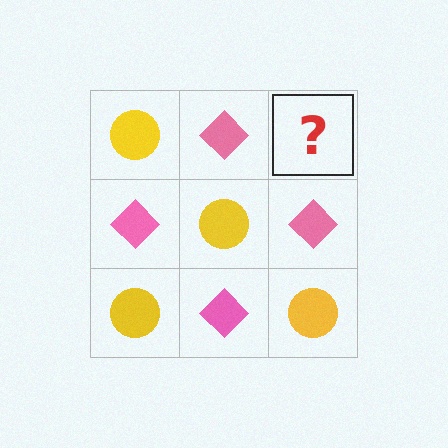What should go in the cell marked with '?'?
The missing cell should contain a yellow circle.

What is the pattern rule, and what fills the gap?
The rule is that it alternates yellow circle and pink diamond in a checkerboard pattern. The gap should be filled with a yellow circle.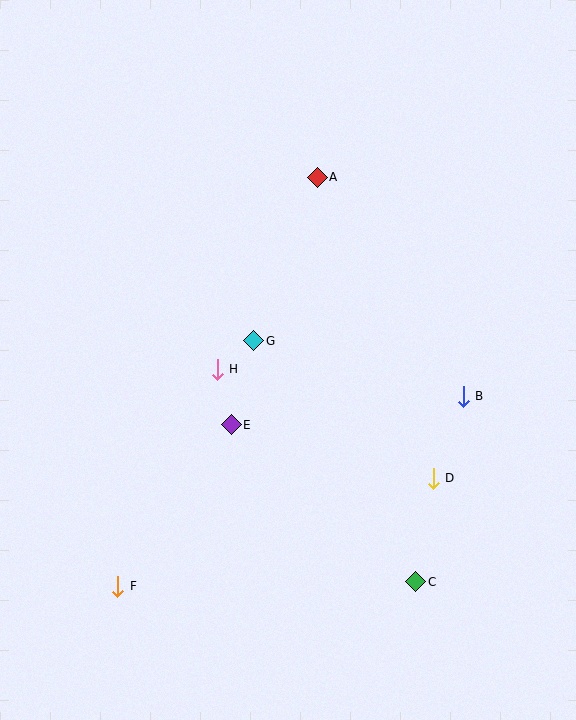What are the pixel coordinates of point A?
Point A is at (317, 177).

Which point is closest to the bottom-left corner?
Point F is closest to the bottom-left corner.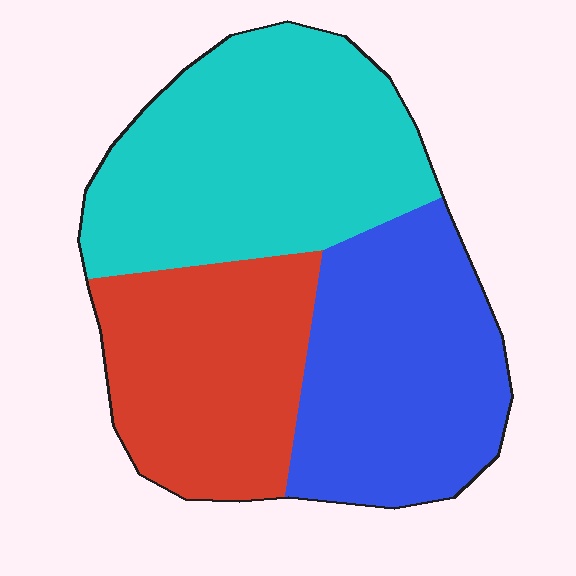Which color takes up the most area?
Cyan, at roughly 40%.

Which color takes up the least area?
Red, at roughly 30%.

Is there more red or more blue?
Blue.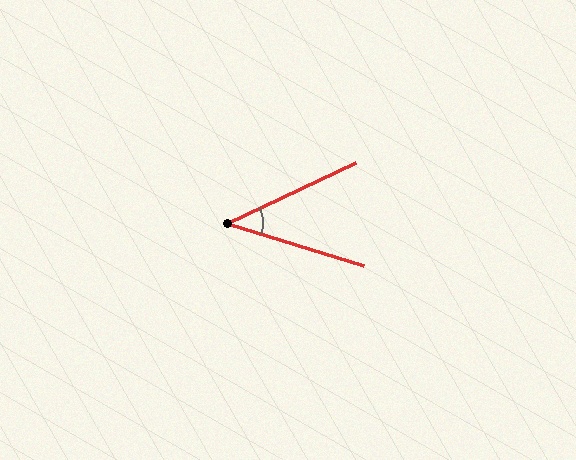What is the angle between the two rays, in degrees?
Approximately 42 degrees.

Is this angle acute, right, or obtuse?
It is acute.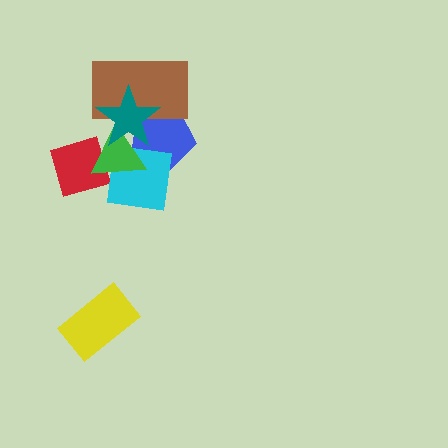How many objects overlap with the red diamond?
2 objects overlap with the red diamond.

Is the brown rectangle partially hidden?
Yes, it is partially covered by another shape.